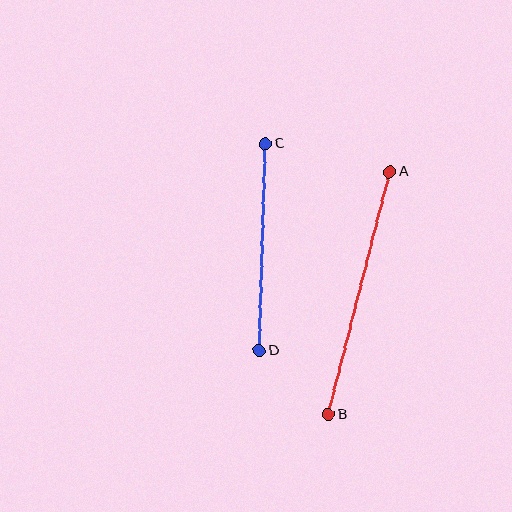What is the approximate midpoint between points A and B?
The midpoint is at approximately (359, 293) pixels.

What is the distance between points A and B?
The distance is approximately 250 pixels.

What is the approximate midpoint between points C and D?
The midpoint is at approximately (262, 247) pixels.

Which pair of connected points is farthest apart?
Points A and B are farthest apart.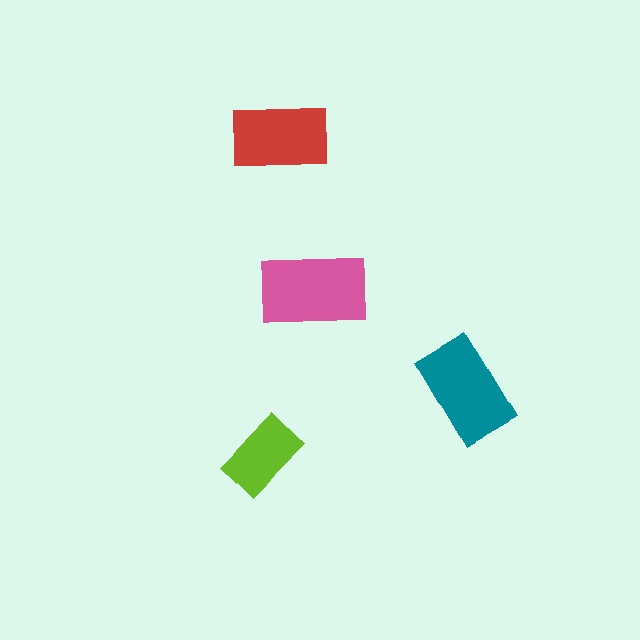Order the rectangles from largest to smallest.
the pink one, the teal one, the red one, the lime one.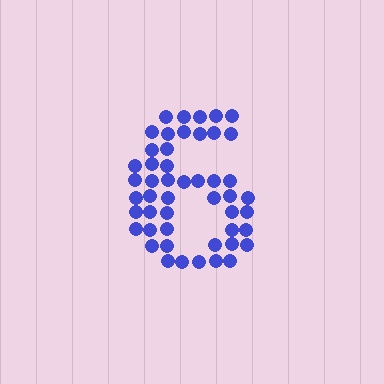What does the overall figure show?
The overall figure shows the digit 6.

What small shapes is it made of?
It is made of small circles.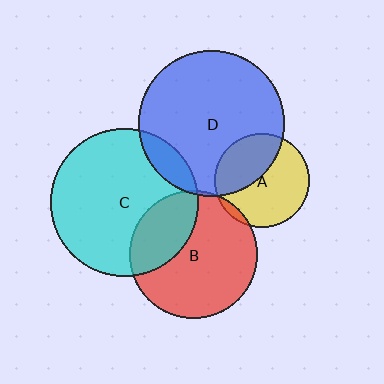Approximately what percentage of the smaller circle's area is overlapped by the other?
Approximately 30%.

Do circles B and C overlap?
Yes.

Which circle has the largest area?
Circle C (cyan).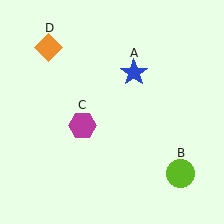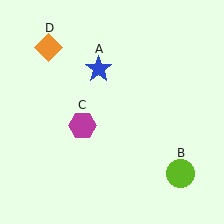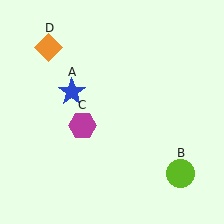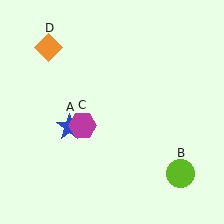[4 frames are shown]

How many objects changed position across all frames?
1 object changed position: blue star (object A).